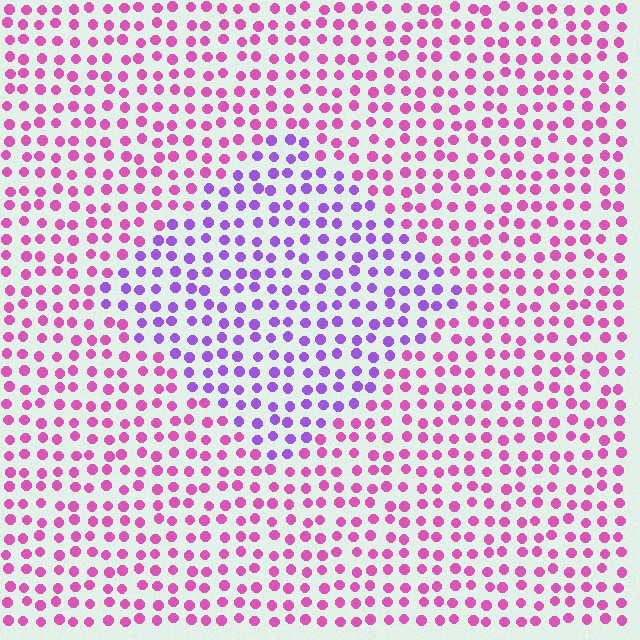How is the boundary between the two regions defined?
The boundary is defined purely by a slight shift in hue (about 43 degrees). Spacing, size, and orientation are identical on both sides.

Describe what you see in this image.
The image is filled with small pink elements in a uniform arrangement. A diamond-shaped region is visible where the elements are tinted to a slightly different hue, forming a subtle color boundary.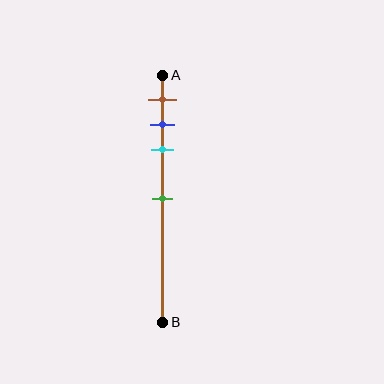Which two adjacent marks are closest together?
The blue and cyan marks are the closest adjacent pair.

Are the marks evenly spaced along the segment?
No, the marks are not evenly spaced.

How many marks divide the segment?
There are 4 marks dividing the segment.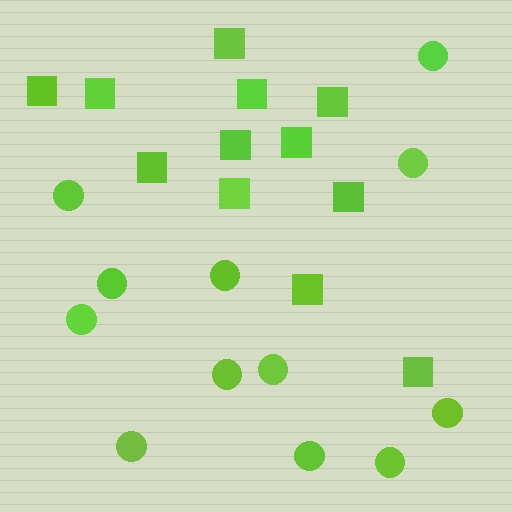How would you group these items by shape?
There are 2 groups: one group of circles (12) and one group of squares (12).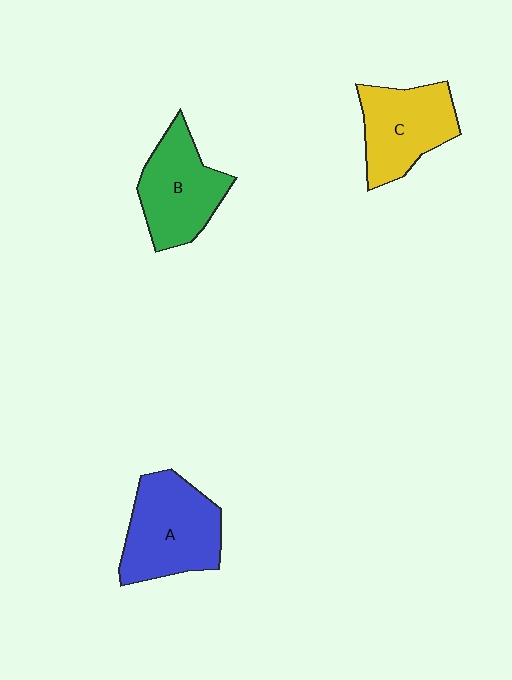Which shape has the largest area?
Shape A (blue).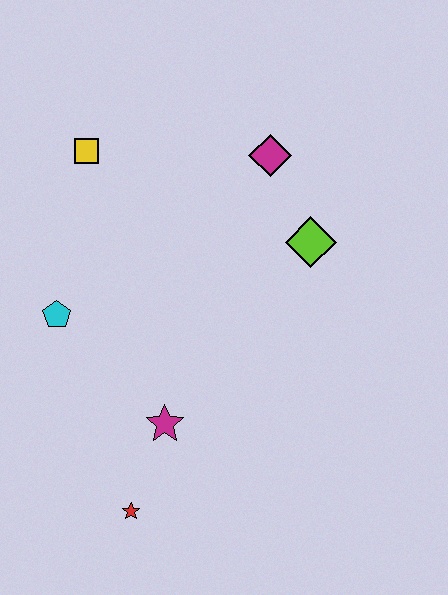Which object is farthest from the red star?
The magenta diamond is farthest from the red star.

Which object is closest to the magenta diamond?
The lime diamond is closest to the magenta diamond.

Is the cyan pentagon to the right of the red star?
No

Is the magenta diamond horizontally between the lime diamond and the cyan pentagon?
Yes